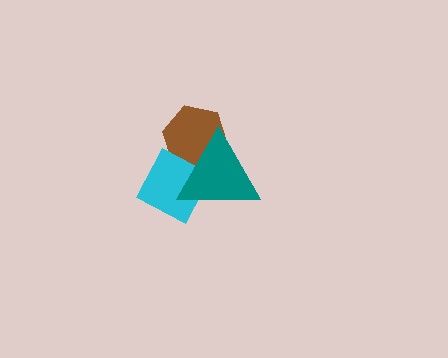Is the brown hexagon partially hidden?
Yes, it is partially covered by another shape.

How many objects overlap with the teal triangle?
2 objects overlap with the teal triangle.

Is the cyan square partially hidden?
Yes, it is partially covered by another shape.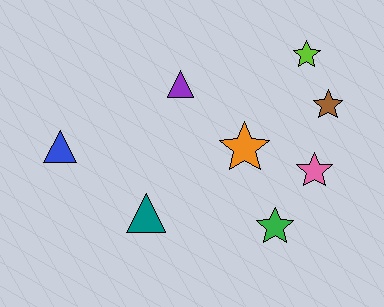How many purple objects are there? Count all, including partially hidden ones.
There is 1 purple object.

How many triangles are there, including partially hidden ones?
There are 3 triangles.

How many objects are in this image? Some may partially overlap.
There are 8 objects.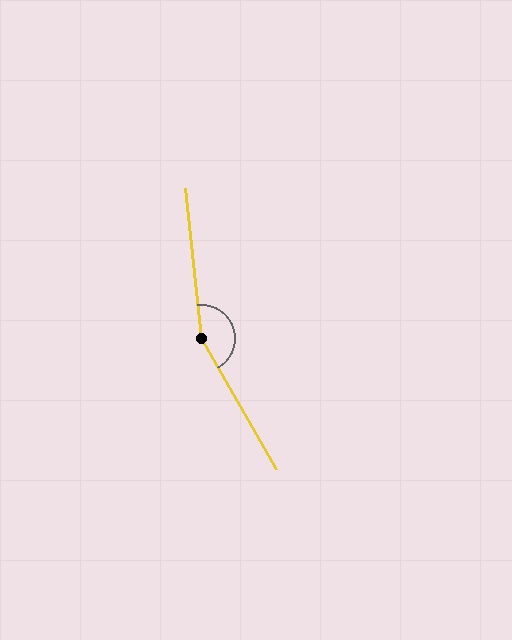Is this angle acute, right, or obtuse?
It is obtuse.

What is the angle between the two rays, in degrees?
Approximately 157 degrees.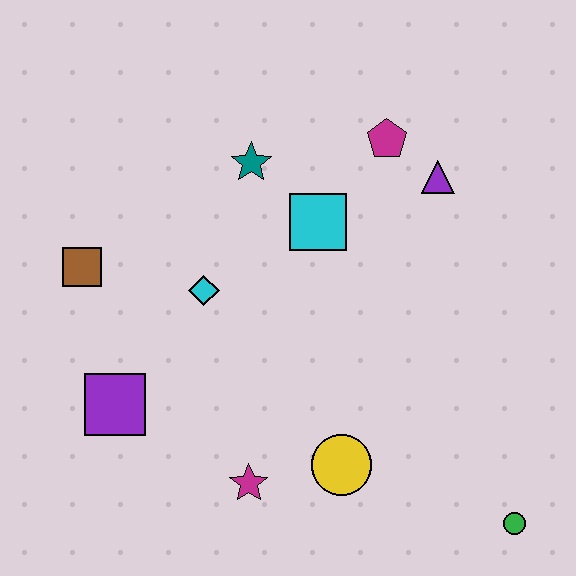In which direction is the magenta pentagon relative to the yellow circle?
The magenta pentagon is above the yellow circle.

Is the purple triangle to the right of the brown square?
Yes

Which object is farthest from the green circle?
The brown square is farthest from the green circle.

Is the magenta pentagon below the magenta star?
No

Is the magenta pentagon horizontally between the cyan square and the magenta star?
No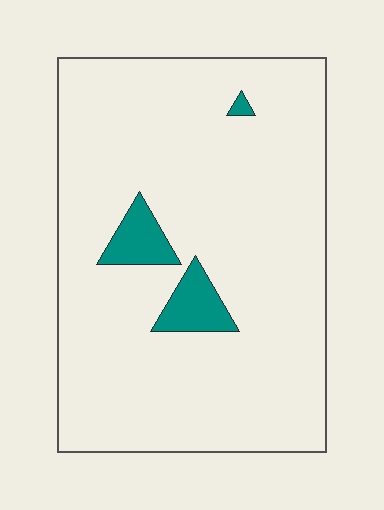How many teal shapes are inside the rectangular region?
3.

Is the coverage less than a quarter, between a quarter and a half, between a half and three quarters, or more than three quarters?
Less than a quarter.